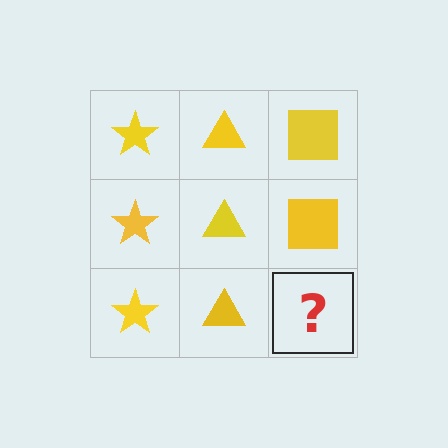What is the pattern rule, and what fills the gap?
The rule is that each column has a consistent shape. The gap should be filled with a yellow square.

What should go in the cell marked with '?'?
The missing cell should contain a yellow square.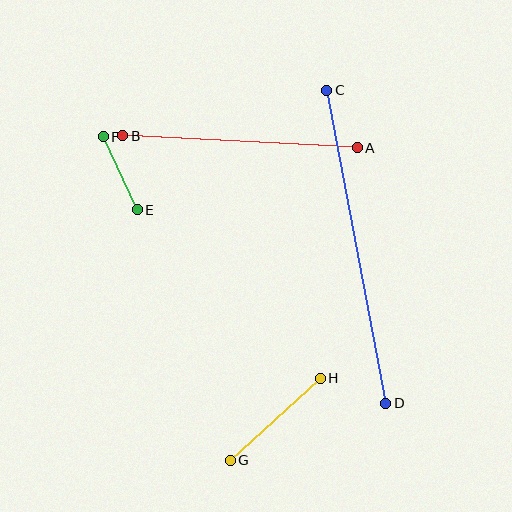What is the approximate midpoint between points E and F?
The midpoint is at approximately (120, 173) pixels.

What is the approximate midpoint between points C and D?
The midpoint is at approximately (356, 247) pixels.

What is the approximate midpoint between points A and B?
The midpoint is at approximately (240, 142) pixels.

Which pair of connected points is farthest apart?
Points C and D are farthest apart.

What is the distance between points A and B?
The distance is approximately 235 pixels.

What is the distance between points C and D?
The distance is approximately 318 pixels.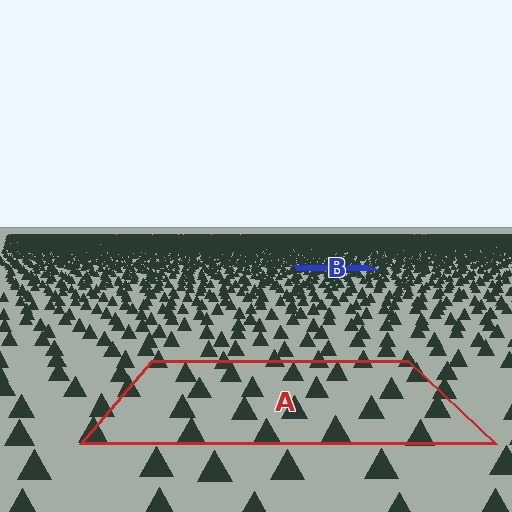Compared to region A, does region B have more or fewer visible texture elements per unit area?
Region B has more texture elements per unit area — they are packed more densely because it is farther away.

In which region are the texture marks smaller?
The texture marks are smaller in region B, because it is farther away.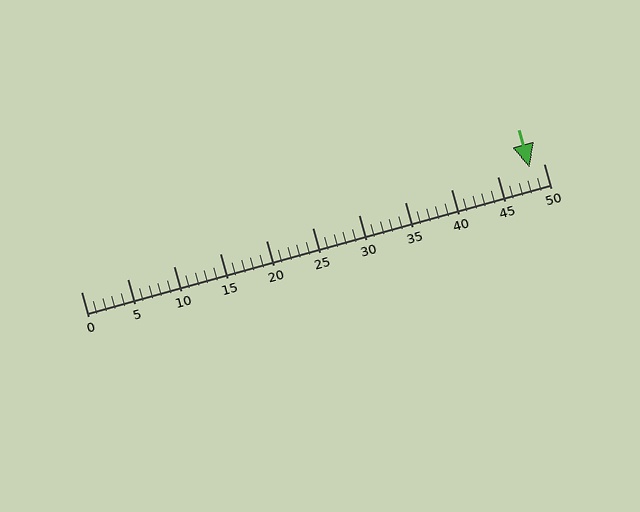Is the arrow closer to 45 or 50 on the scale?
The arrow is closer to 50.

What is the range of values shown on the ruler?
The ruler shows values from 0 to 50.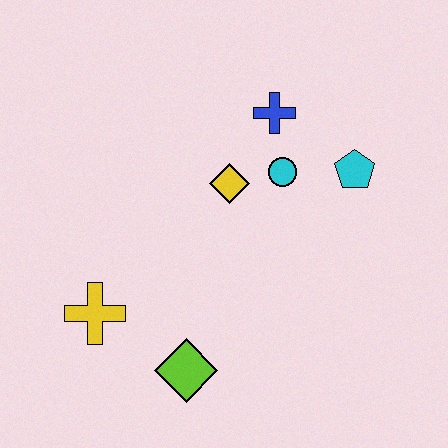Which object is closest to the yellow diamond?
The cyan circle is closest to the yellow diamond.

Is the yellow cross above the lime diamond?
Yes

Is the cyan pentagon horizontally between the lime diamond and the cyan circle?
No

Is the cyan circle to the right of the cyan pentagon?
No